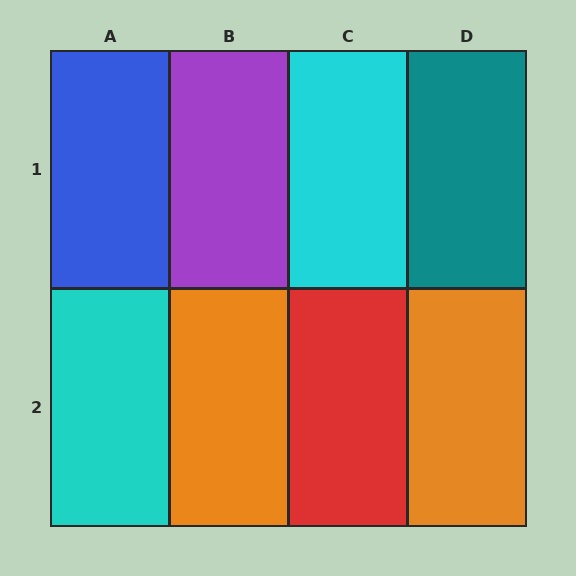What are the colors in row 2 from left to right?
Cyan, orange, red, orange.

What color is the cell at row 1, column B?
Purple.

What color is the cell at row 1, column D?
Teal.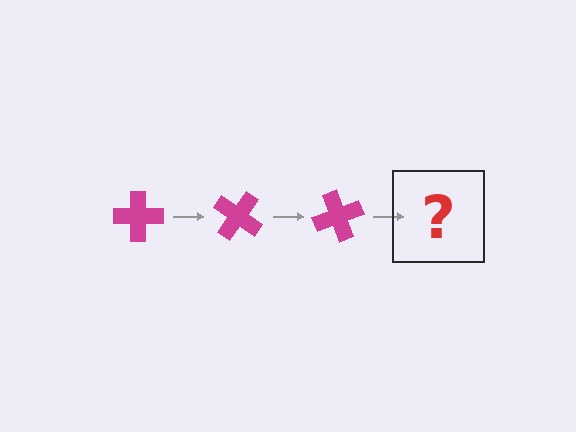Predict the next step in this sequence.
The next step is a magenta cross rotated 105 degrees.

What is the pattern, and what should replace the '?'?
The pattern is that the cross rotates 35 degrees each step. The '?' should be a magenta cross rotated 105 degrees.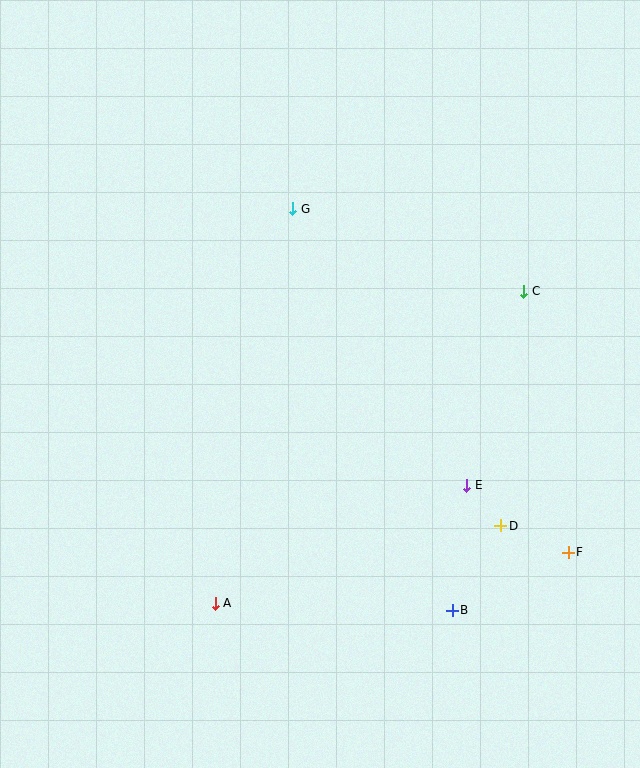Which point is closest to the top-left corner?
Point G is closest to the top-left corner.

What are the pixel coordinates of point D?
Point D is at (501, 526).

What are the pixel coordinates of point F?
Point F is at (568, 552).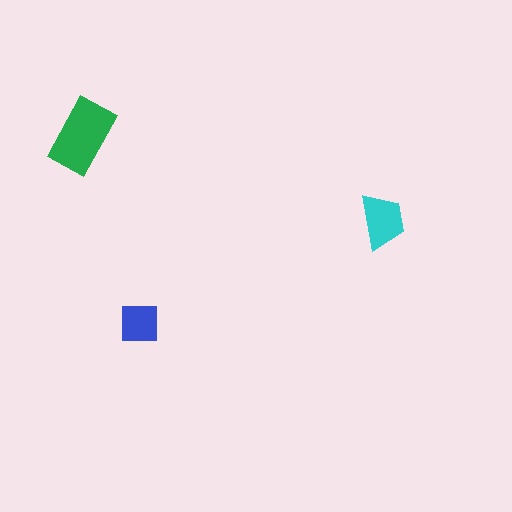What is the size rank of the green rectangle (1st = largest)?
1st.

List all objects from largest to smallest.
The green rectangle, the cyan trapezoid, the blue square.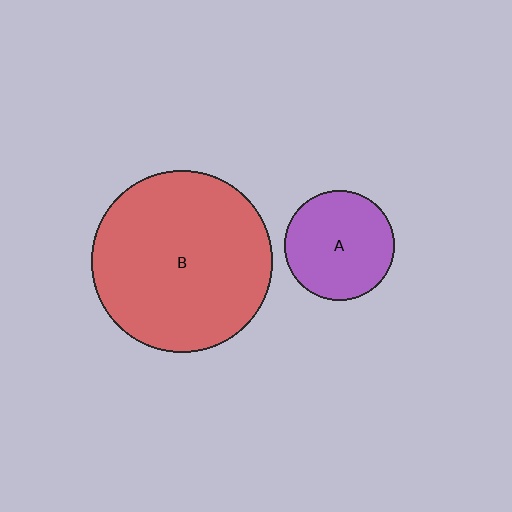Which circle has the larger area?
Circle B (red).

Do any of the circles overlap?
No, none of the circles overlap.